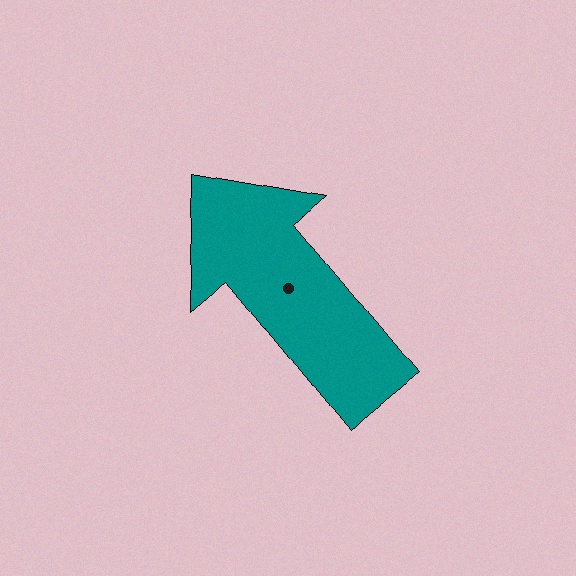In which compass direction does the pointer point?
Northwest.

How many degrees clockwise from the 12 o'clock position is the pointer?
Approximately 321 degrees.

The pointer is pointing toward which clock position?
Roughly 11 o'clock.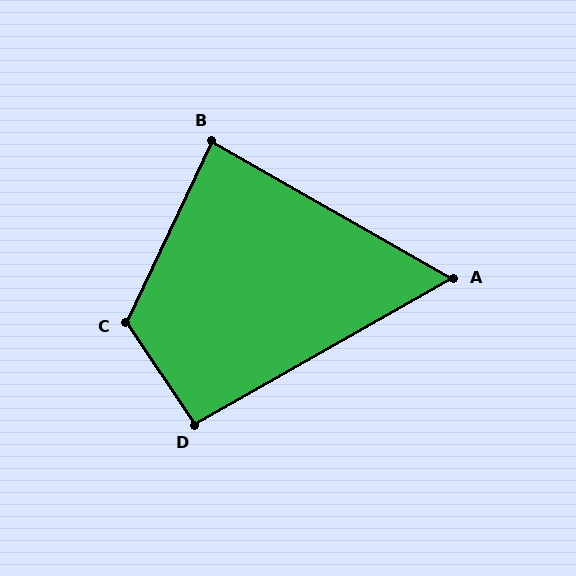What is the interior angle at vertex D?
Approximately 94 degrees (approximately right).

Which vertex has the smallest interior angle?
A, at approximately 59 degrees.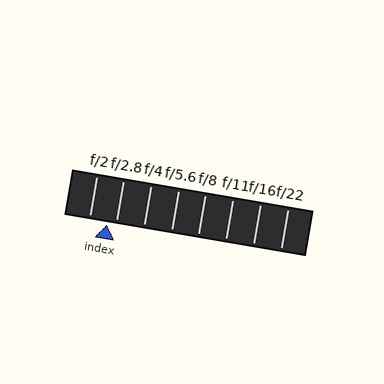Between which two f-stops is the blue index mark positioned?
The index mark is between f/2 and f/2.8.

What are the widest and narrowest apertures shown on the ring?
The widest aperture shown is f/2 and the narrowest is f/22.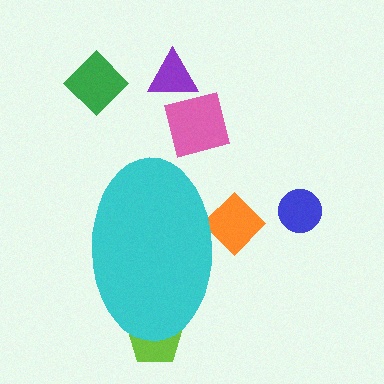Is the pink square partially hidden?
No, the pink square is fully visible.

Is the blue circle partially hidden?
No, the blue circle is fully visible.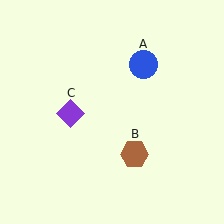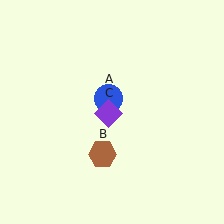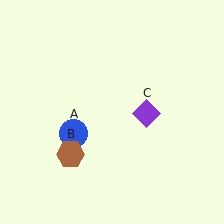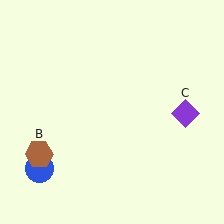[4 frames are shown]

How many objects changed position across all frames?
3 objects changed position: blue circle (object A), brown hexagon (object B), purple diamond (object C).